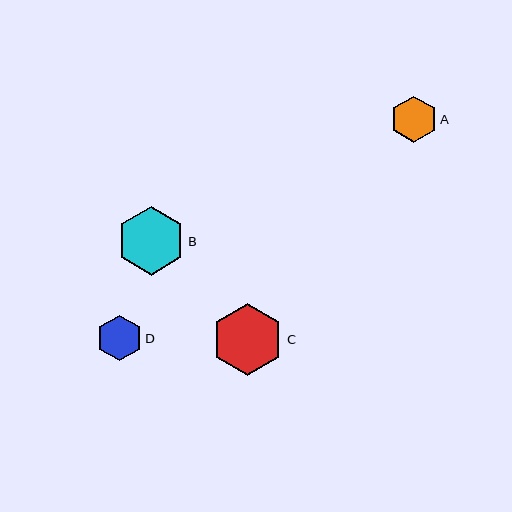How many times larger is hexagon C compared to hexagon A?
Hexagon C is approximately 1.6 times the size of hexagon A.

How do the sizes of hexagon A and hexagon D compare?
Hexagon A and hexagon D are approximately the same size.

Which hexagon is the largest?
Hexagon C is the largest with a size of approximately 72 pixels.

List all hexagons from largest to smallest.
From largest to smallest: C, B, A, D.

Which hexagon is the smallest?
Hexagon D is the smallest with a size of approximately 46 pixels.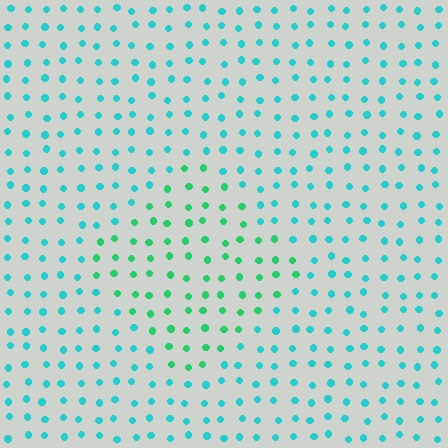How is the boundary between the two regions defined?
The boundary is defined purely by a slight shift in hue (about 35 degrees). Spacing, size, and orientation are identical on both sides.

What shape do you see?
I see a diamond.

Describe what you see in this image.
The image is filled with small cyan elements in a uniform arrangement. A diamond-shaped region is visible where the elements are tinted to a slightly different hue, forming a subtle color boundary.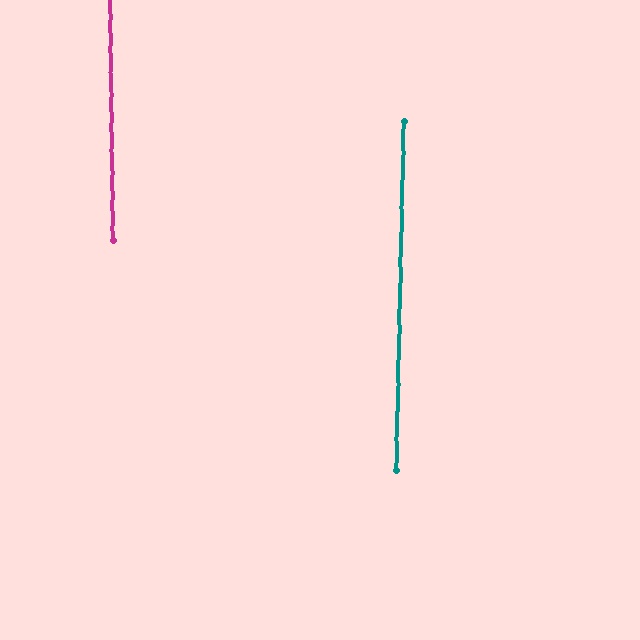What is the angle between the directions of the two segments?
Approximately 2 degrees.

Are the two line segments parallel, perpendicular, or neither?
Parallel — their directions differ by only 1.9°.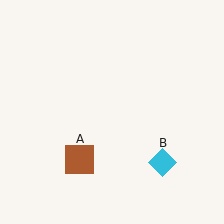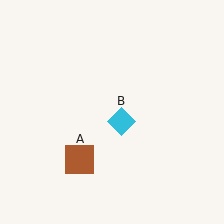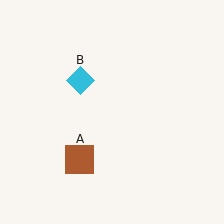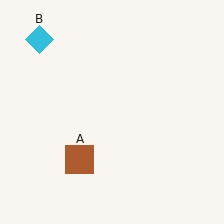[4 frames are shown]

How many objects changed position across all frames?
1 object changed position: cyan diamond (object B).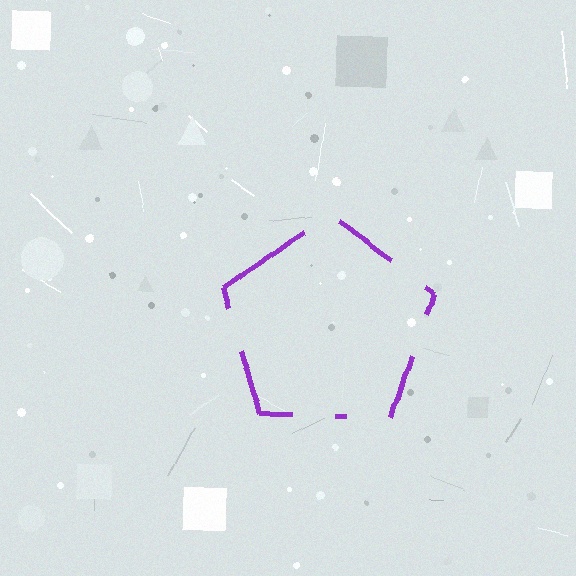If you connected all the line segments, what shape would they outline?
They would outline a pentagon.